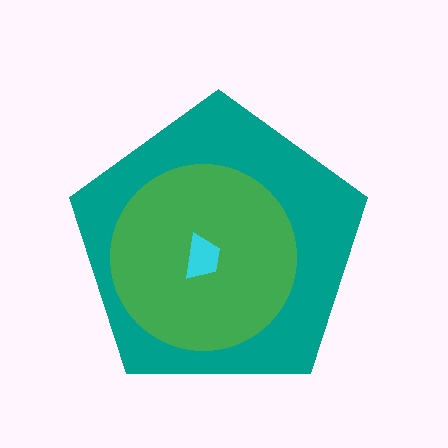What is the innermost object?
The cyan trapezoid.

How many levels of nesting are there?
3.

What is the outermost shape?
The teal pentagon.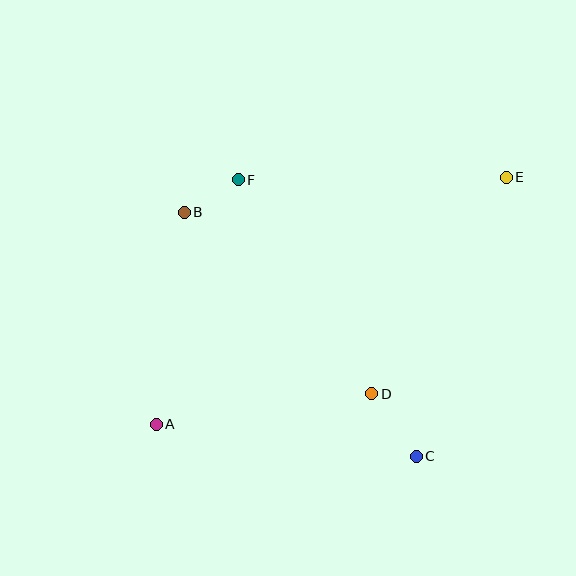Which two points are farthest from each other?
Points A and E are farthest from each other.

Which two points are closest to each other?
Points B and F are closest to each other.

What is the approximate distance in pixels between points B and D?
The distance between B and D is approximately 261 pixels.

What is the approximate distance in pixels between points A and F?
The distance between A and F is approximately 258 pixels.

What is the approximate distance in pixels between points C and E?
The distance between C and E is approximately 293 pixels.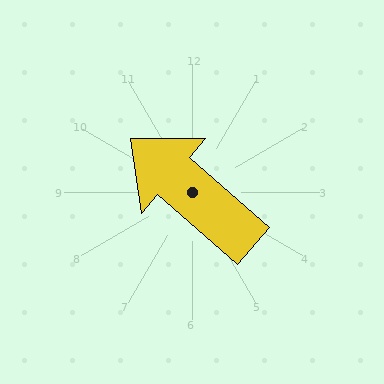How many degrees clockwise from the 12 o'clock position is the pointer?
Approximately 311 degrees.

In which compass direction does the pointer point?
Northwest.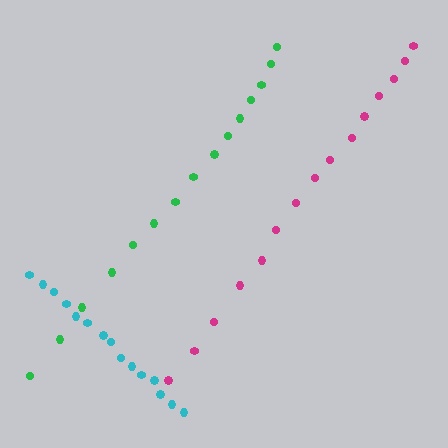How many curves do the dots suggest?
There are 3 distinct paths.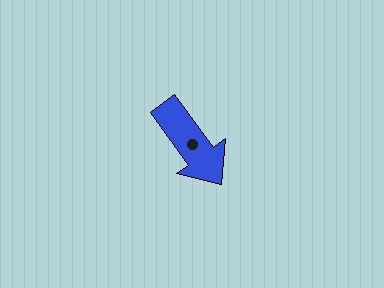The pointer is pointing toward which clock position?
Roughly 5 o'clock.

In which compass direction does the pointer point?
Southeast.